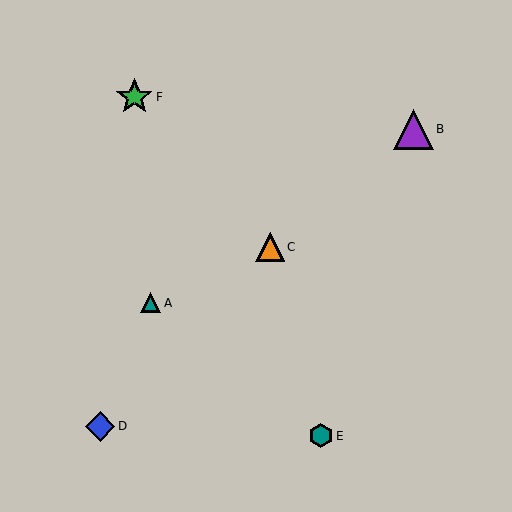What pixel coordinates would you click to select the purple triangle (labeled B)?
Click at (413, 129) to select the purple triangle B.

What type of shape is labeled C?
Shape C is an orange triangle.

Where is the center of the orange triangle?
The center of the orange triangle is at (270, 247).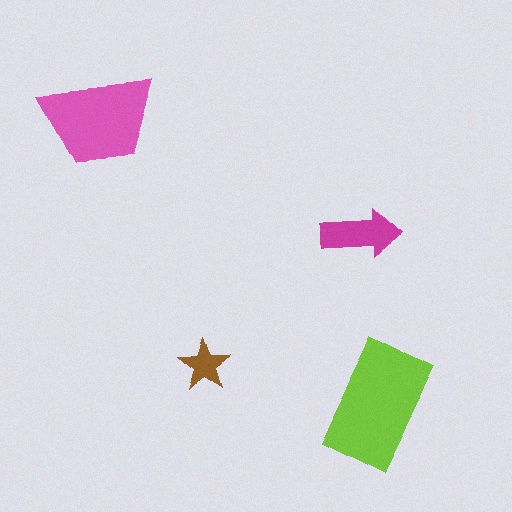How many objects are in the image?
There are 4 objects in the image.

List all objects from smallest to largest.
The brown star, the magenta arrow, the pink trapezoid, the lime rectangle.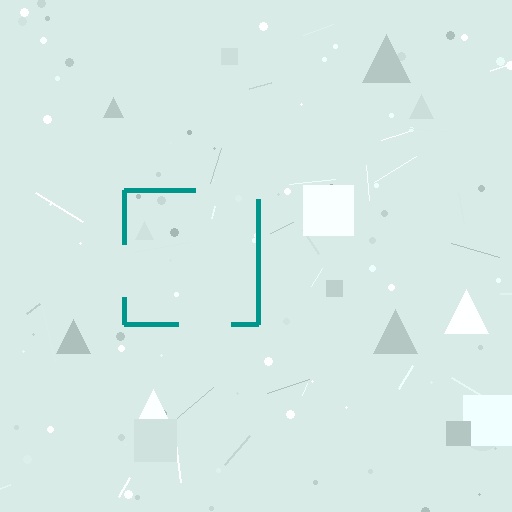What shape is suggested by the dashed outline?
The dashed outline suggests a square.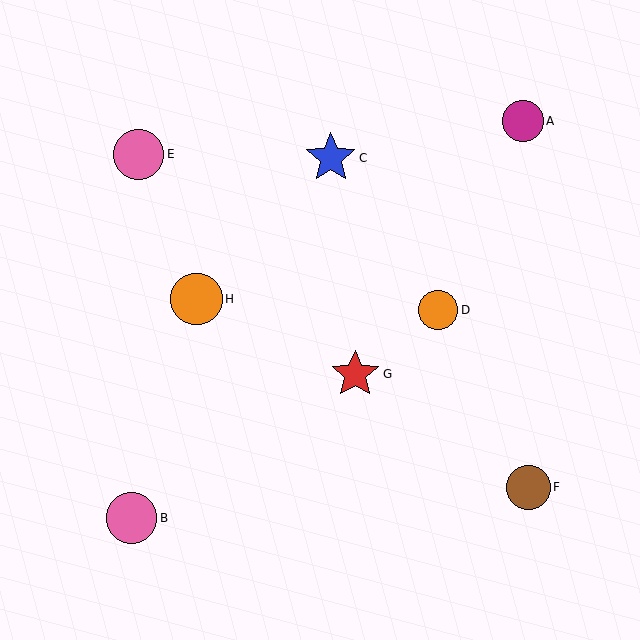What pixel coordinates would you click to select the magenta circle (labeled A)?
Click at (523, 121) to select the magenta circle A.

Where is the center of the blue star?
The center of the blue star is at (331, 158).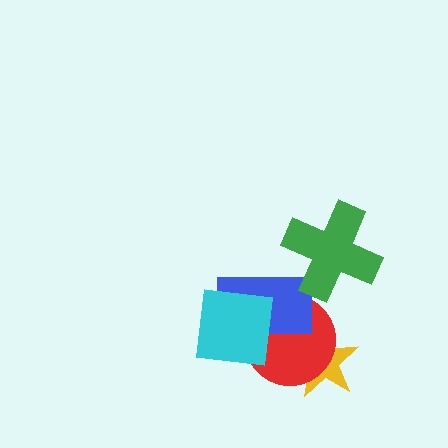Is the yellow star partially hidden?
Yes, it is partially covered by another shape.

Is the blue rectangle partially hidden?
Yes, it is partially covered by another shape.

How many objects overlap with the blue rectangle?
3 objects overlap with the blue rectangle.